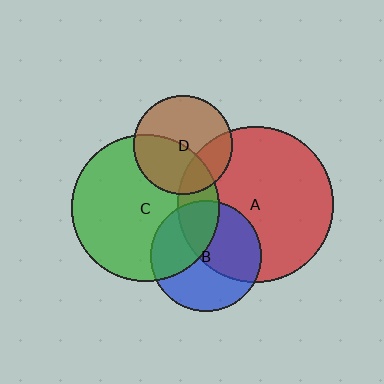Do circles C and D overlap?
Yes.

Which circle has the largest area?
Circle A (red).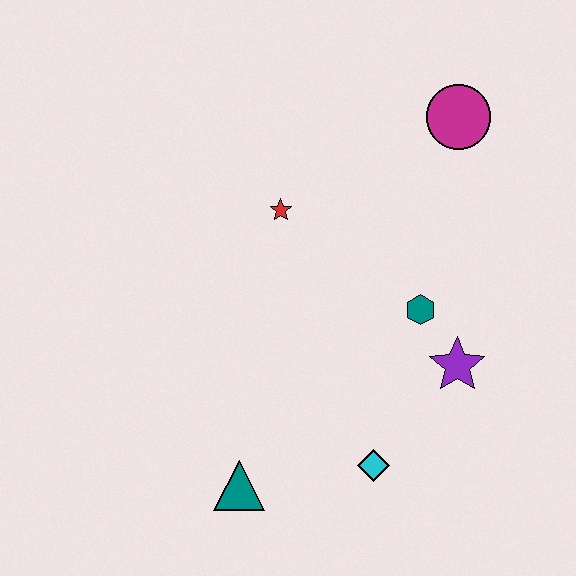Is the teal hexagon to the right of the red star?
Yes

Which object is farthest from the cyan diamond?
The magenta circle is farthest from the cyan diamond.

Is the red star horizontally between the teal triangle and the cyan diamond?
Yes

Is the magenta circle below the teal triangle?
No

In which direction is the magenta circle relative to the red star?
The magenta circle is to the right of the red star.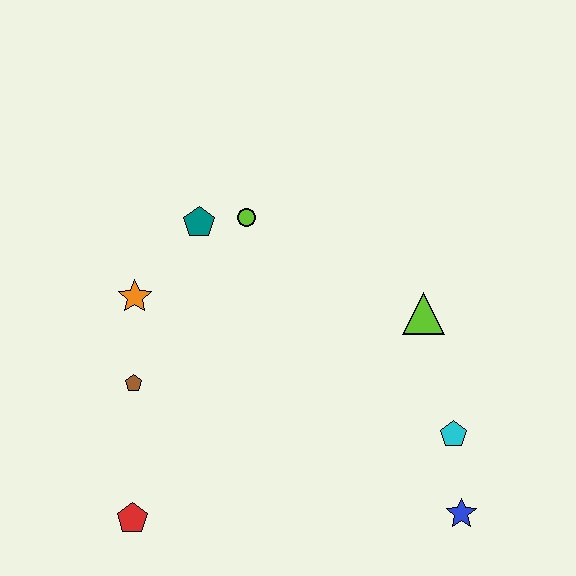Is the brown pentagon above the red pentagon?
Yes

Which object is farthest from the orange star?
The blue star is farthest from the orange star.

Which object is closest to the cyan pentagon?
The blue star is closest to the cyan pentagon.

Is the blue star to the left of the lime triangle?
No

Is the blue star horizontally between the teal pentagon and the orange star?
No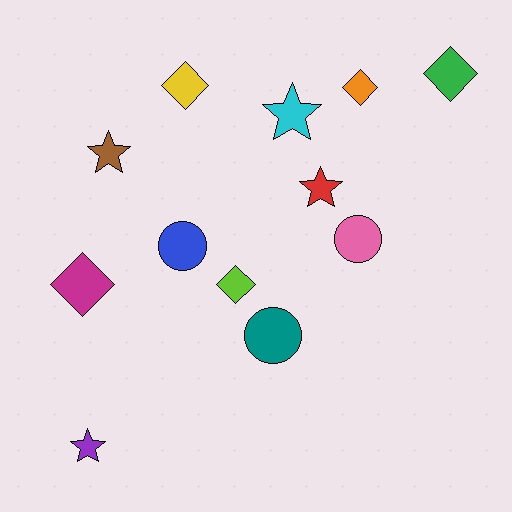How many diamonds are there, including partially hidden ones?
There are 5 diamonds.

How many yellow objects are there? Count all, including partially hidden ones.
There is 1 yellow object.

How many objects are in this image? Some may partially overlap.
There are 12 objects.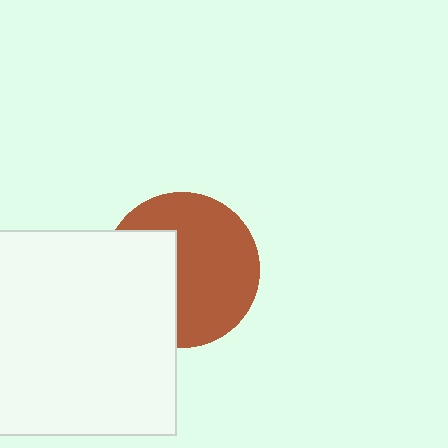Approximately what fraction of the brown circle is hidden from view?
Roughly 38% of the brown circle is hidden behind the white square.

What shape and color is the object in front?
The object in front is a white square.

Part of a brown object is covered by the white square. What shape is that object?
It is a circle.